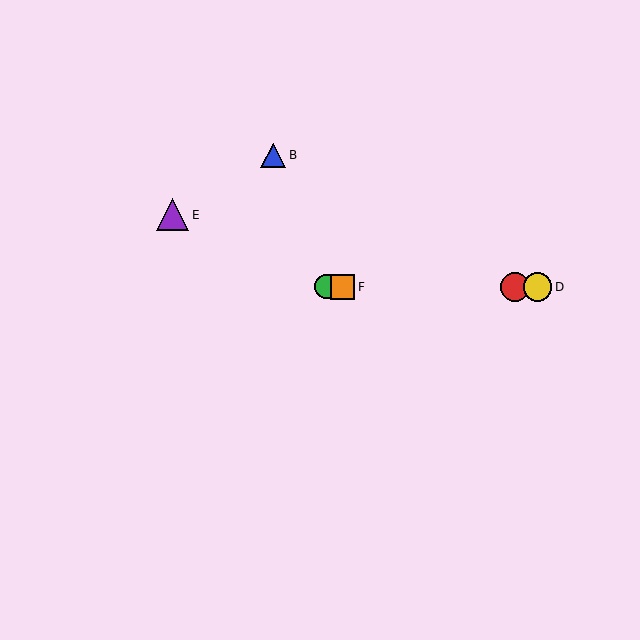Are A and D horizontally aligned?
Yes, both are at y≈287.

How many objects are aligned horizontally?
4 objects (A, C, D, F) are aligned horizontally.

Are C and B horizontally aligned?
No, C is at y≈287 and B is at y≈155.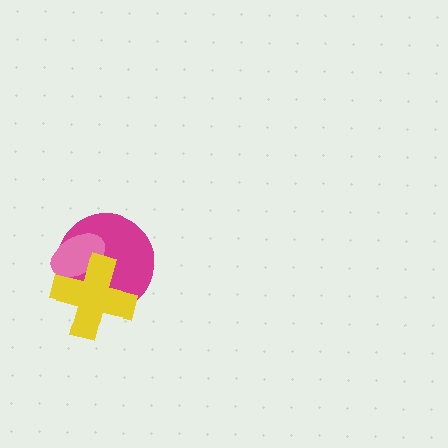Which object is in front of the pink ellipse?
The yellow cross is in front of the pink ellipse.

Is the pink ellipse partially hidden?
Yes, it is partially covered by another shape.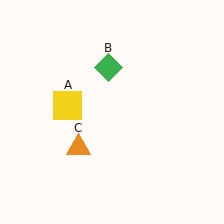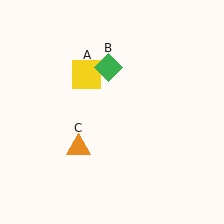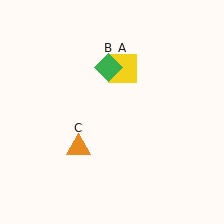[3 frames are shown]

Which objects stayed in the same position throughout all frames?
Green diamond (object B) and orange triangle (object C) remained stationary.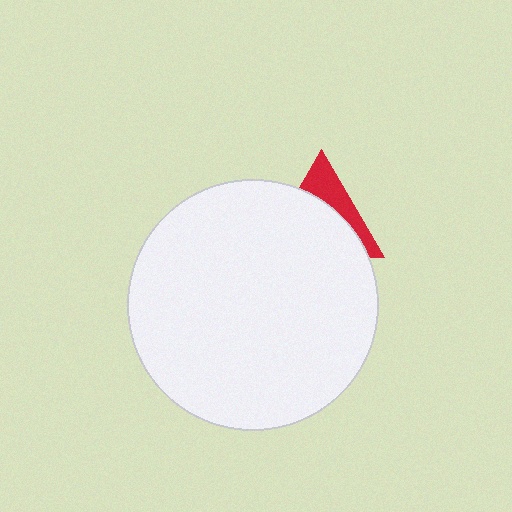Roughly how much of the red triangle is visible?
A small part of it is visible (roughly 34%).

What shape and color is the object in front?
The object in front is a white circle.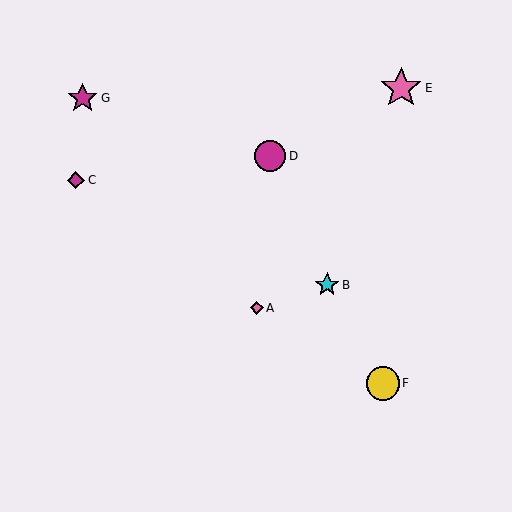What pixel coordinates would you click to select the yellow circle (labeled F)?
Click at (383, 384) to select the yellow circle F.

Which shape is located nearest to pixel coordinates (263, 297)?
The pink diamond (labeled A) at (257, 308) is nearest to that location.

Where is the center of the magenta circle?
The center of the magenta circle is at (270, 156).